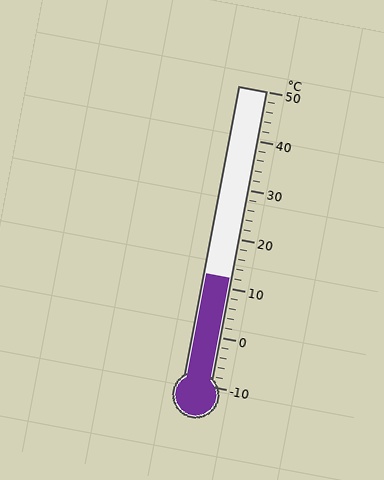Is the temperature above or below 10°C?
The temperature is above 10°C.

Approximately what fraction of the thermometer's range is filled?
The thermometer is filled to approximately 35% of its range.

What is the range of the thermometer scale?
The thermometer scale ranges from -10°C to 50°C.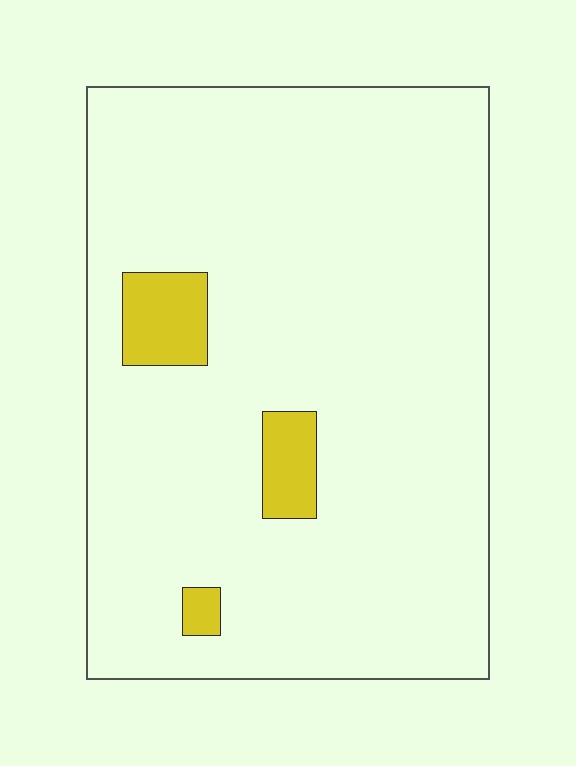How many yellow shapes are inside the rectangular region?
3.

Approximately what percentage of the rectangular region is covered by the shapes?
Approximately 5%.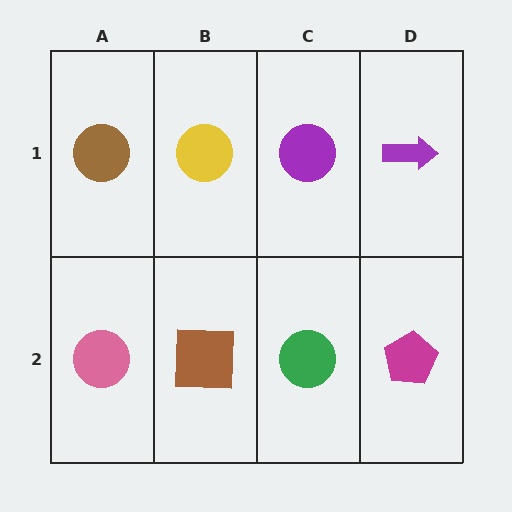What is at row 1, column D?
A purple arrow.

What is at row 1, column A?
A brown circle.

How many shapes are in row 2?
4 shapes.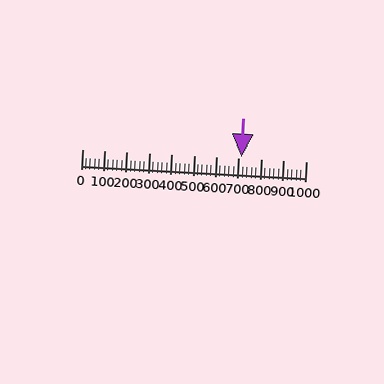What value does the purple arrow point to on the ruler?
The purple arrow points to approximately 714.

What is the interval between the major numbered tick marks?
The major tick marks are spaced 100 units apart.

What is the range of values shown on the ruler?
The ruler shows values from 0 to 1000.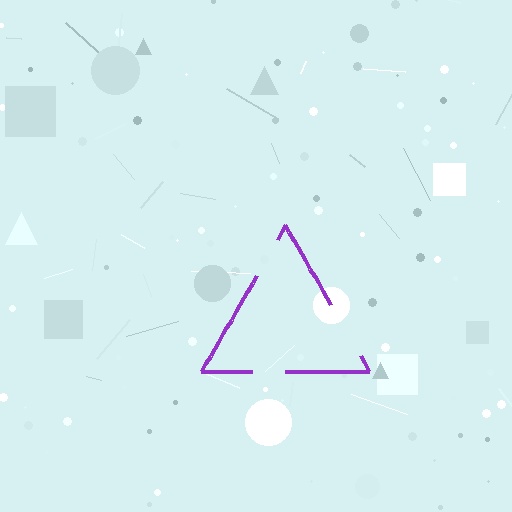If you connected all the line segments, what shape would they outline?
They would outline a triangle.